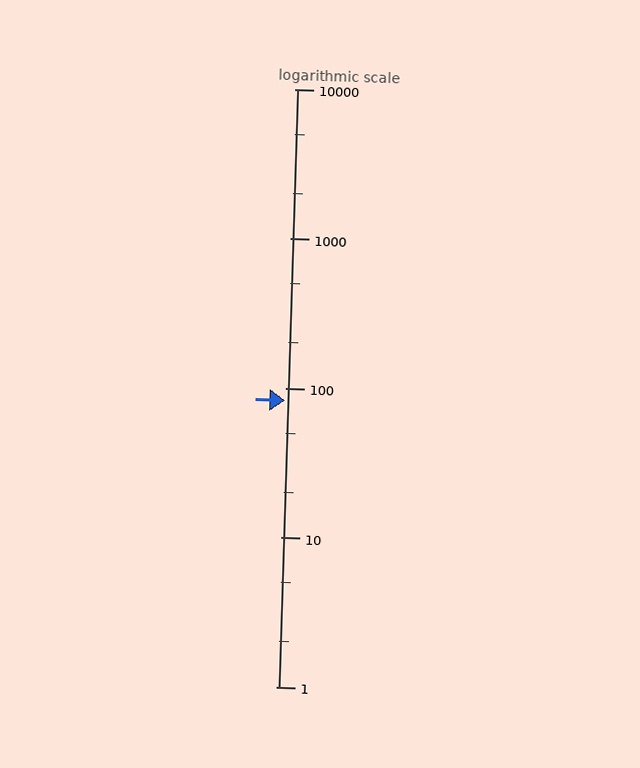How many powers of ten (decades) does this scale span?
The scale spans 4 decades, from 1 to 10000.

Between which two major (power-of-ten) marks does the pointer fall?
The pointer is between 10 and 100.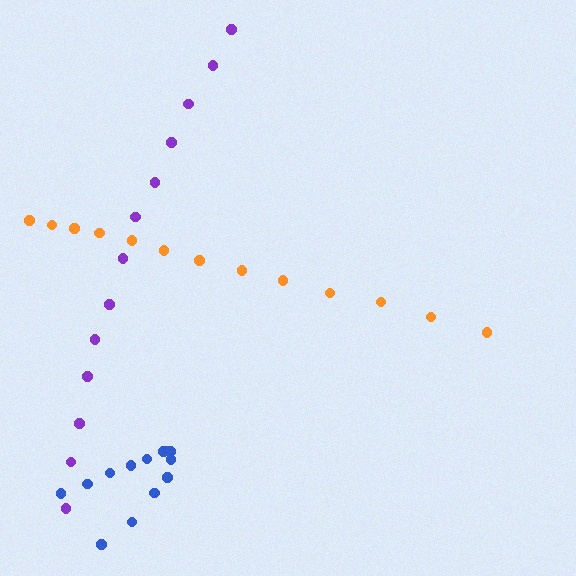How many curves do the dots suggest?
There are 3 distinct paths.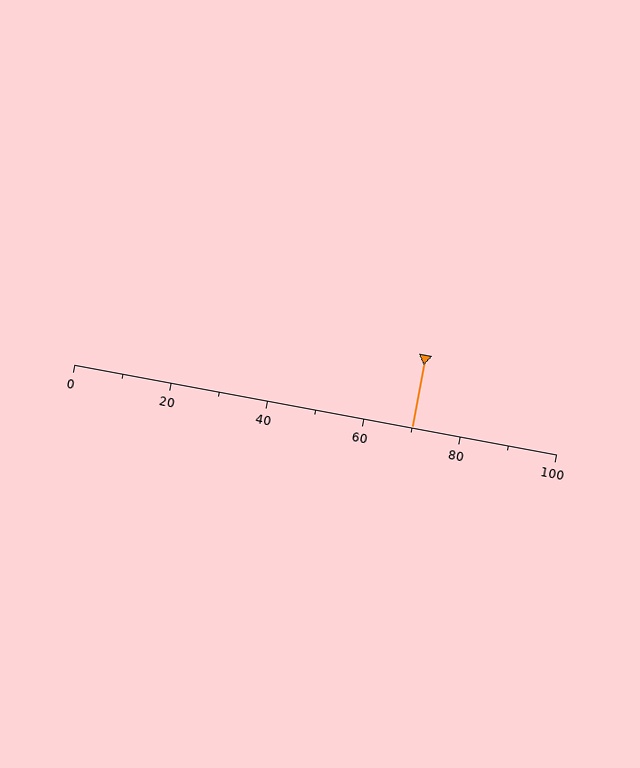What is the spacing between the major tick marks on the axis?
The major ticks are spaced 20 apart.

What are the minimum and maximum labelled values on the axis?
The axis runs from 0 to 100.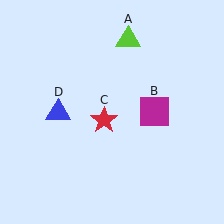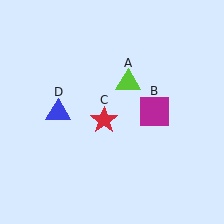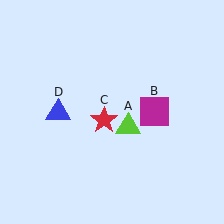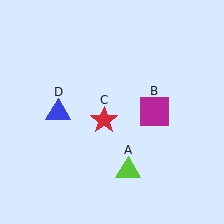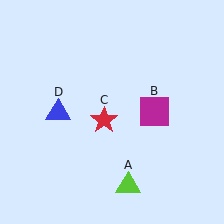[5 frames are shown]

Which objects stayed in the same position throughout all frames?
Magenta square (object B) and red star (object C) and blue triangle (object D) remained stationary.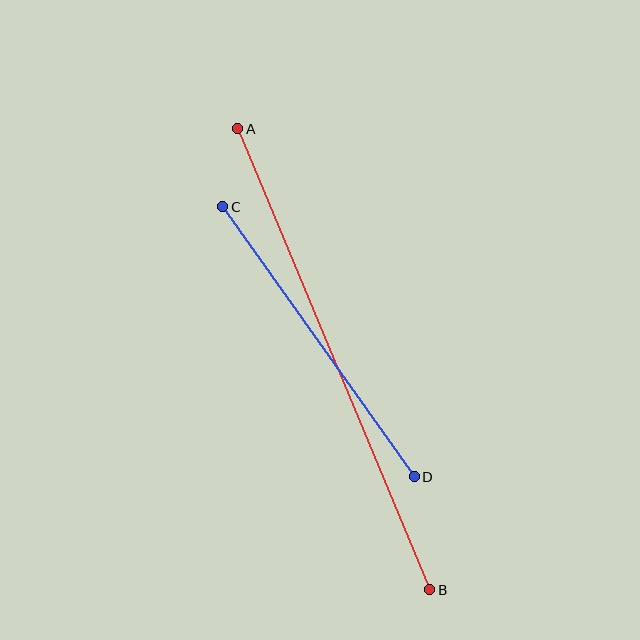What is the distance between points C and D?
The distance is approximately 331 pixels.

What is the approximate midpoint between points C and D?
The midpoint is at approximately (319, 342) pixels.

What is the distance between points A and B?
The distance is approximately 499 pixels.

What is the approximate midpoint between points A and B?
The midpoint is at approximately (334, 359) pixels.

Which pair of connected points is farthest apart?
Points A and B are farthest apart.